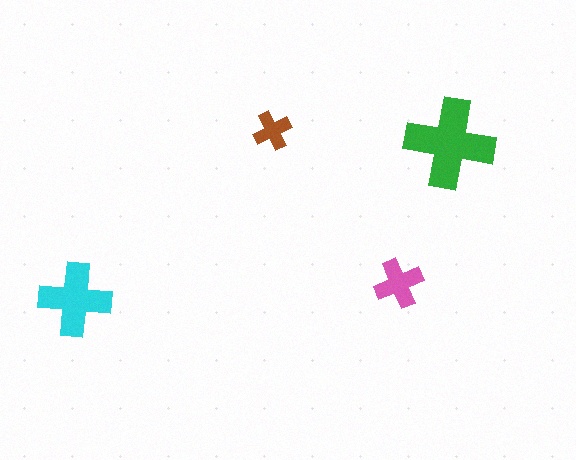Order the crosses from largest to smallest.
the green one, the cyan one, the pink one, the brown one.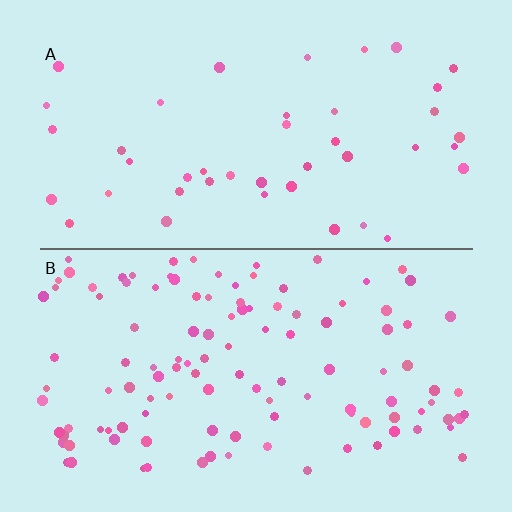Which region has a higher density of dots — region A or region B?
B (the bottom).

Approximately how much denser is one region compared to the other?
Approximately 2.7× — region B over region A.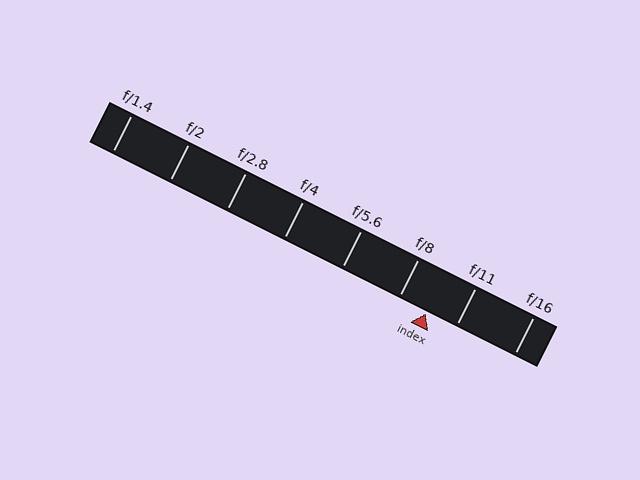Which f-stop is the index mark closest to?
The index mark is closest to f/8.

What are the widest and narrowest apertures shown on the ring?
The widest aperture shown is f/1.4 and the narrowest is f/16.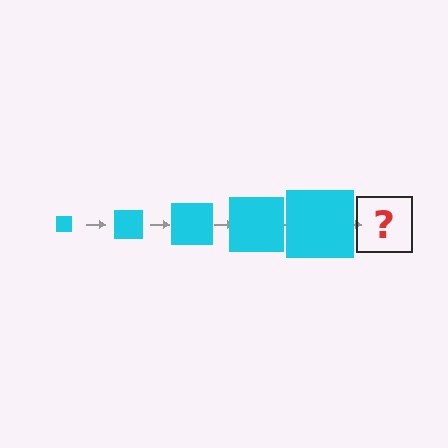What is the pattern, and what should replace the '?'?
The pattern is that the square gets progressively larger each step. The '?' should be a cyan square, larger than the previous one.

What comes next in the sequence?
The next element should be a cyan square, larger than the previous one.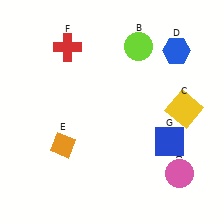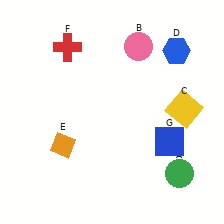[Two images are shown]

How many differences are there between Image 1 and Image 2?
There are 2 differences between the two images.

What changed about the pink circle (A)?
In Image 1, A is pink. In Image 2, it changed to green.